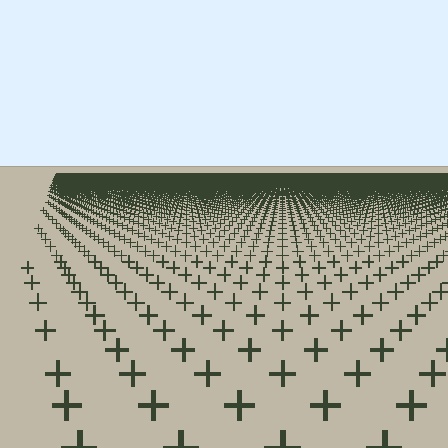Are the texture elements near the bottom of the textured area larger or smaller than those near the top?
Larger. Near the bottom, elements are closer to the viewer and appear at a bigger on-screen size.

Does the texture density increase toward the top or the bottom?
Density increases toward the top.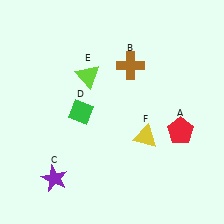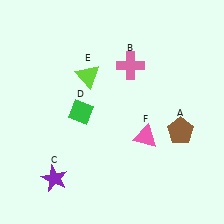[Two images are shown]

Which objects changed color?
A changed from red to brown. B changed from brown to pink. F changed from yellow to pink.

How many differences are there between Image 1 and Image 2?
There are 3 differences between the two images.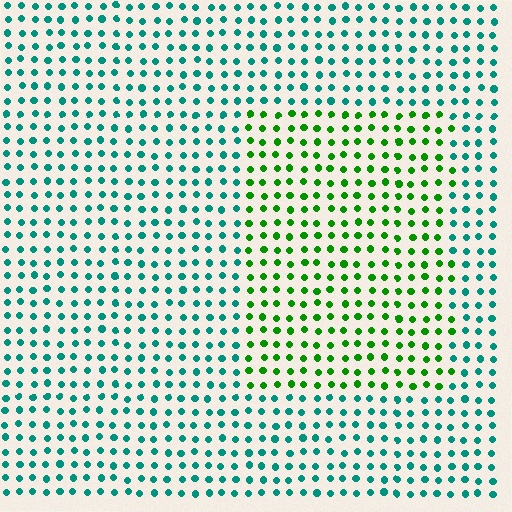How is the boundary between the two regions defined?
The boundary is defined purely by a slight shift in hue (about 53 degrees). Spacing, size, and orientation are identical on both sides.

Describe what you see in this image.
The image is filled with small teal elements in a uniform arrangement. A rectangle-shaped region is visible where the elements are tinted to a slightly different hue, forming a subtle color boundary.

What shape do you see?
I see a rectangle.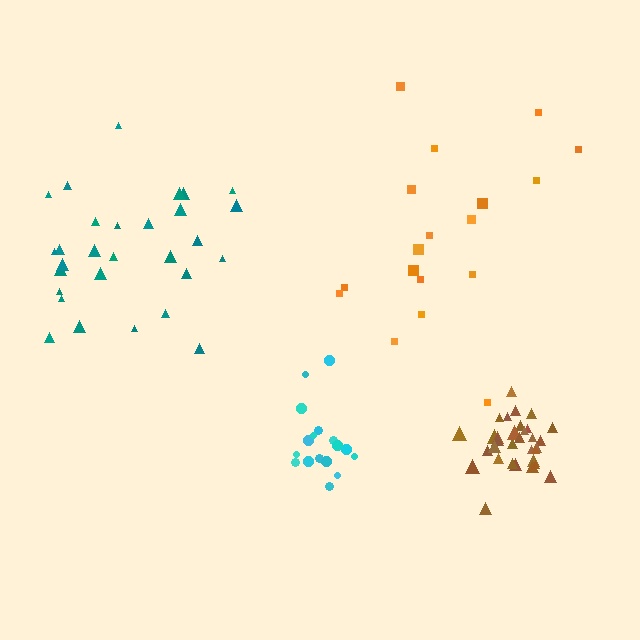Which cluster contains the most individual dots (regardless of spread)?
Brown (32).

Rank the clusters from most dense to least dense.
brown, cyan, teal, orange.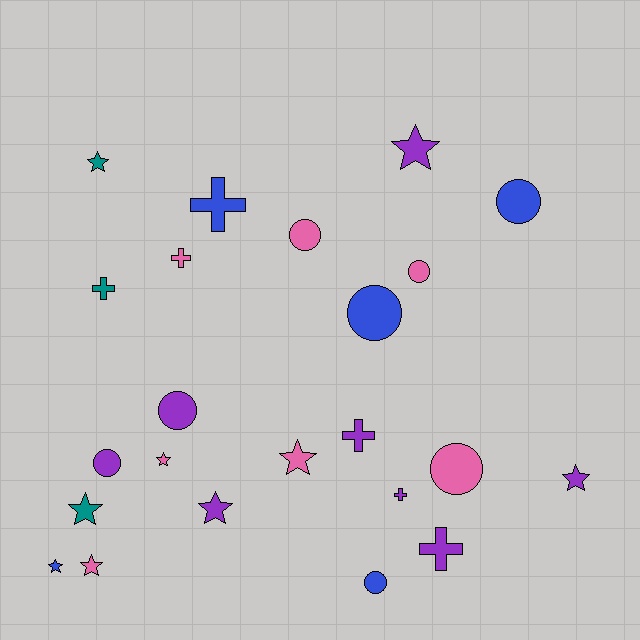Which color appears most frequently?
Purple, with 8 objects.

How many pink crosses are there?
There is 1 pink cross.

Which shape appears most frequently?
Star, with 9 objects.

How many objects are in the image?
There are 23 objects.